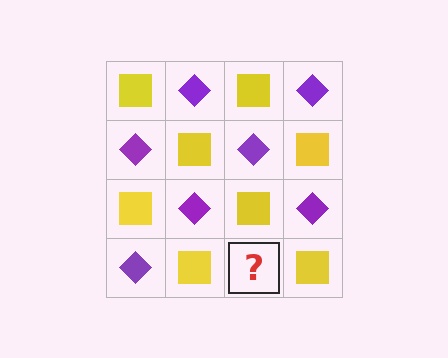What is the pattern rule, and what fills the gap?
The rule is that it alternates yellow square and purple diamond in a checkerboard pattern. The gap should be filled with a purple diamond.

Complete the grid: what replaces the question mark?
The question mark should be replaced with a purple diamond.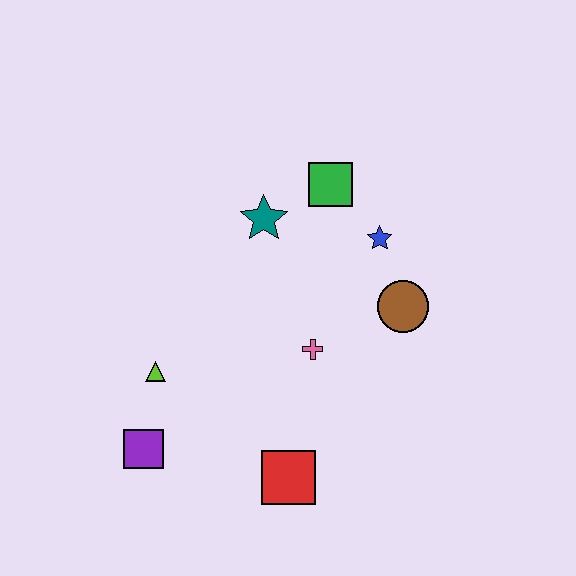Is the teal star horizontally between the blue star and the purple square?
Yes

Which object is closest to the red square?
The pink cross is closest to the red square.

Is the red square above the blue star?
No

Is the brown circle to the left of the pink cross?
No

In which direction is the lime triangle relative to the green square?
The lime triangle is below the green square.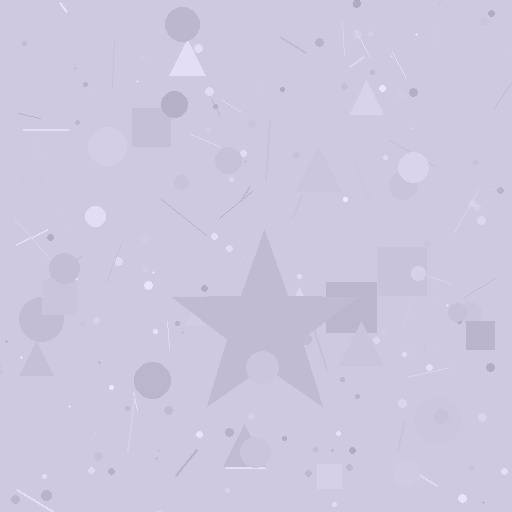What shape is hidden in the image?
A star is hidden in the image.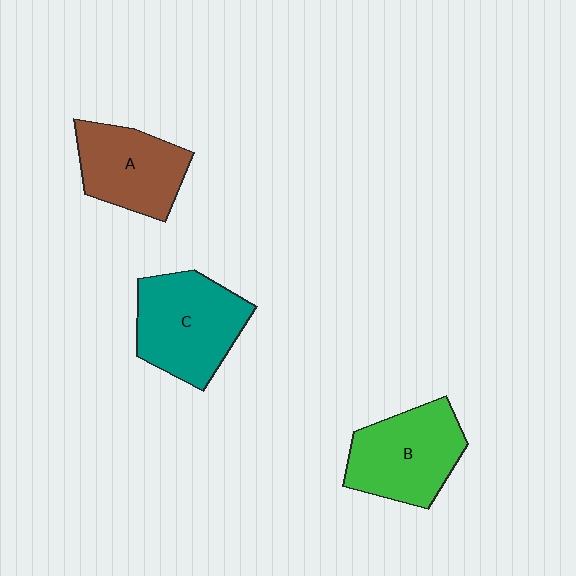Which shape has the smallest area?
Shape A (brown).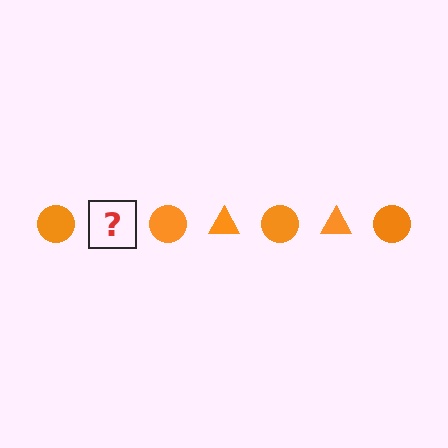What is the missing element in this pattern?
The missing element is an orange triangle.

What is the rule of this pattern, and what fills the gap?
The rule is that the pattern cycles through circle, triangle shapes in orange. The gap should be filled with an orange triangle.